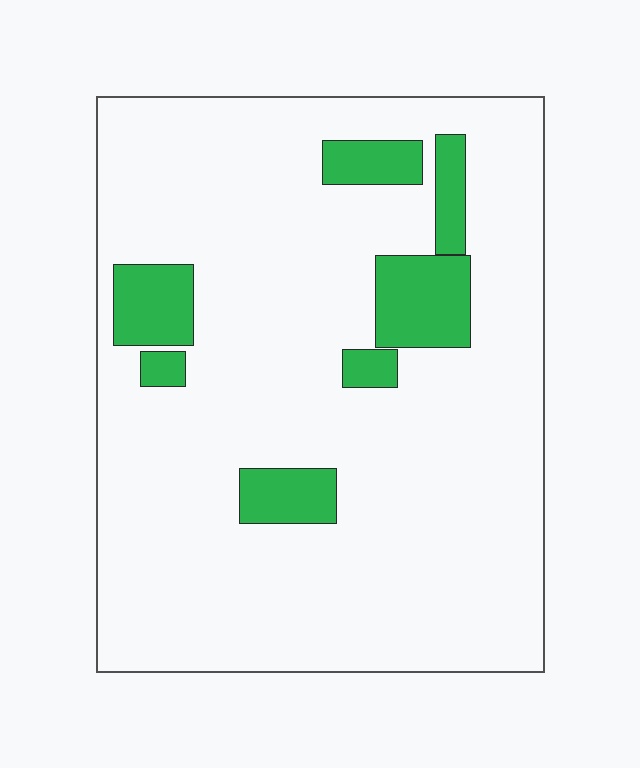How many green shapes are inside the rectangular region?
7.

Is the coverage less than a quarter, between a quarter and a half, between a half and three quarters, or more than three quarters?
Less than a quarter.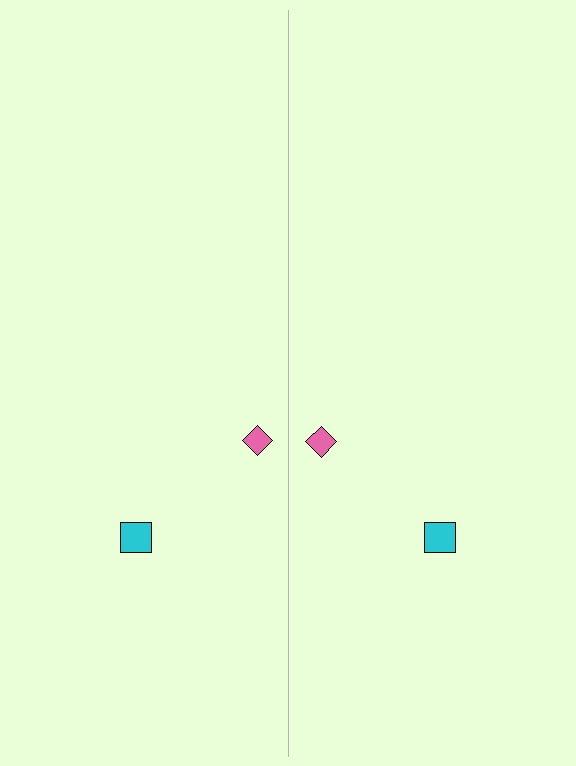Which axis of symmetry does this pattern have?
The pattern has a vertical axis of symmetry running through the center of the image.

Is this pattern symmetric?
Yes, this pattern has bilateral (reflection) symmetry.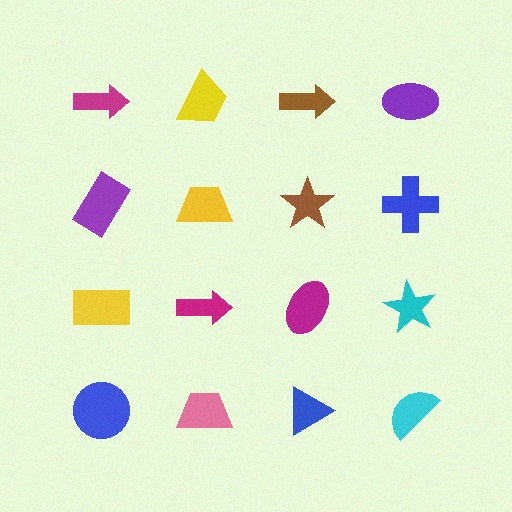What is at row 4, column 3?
A blue triangle.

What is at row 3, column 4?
A cyan star.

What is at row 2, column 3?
A brown star.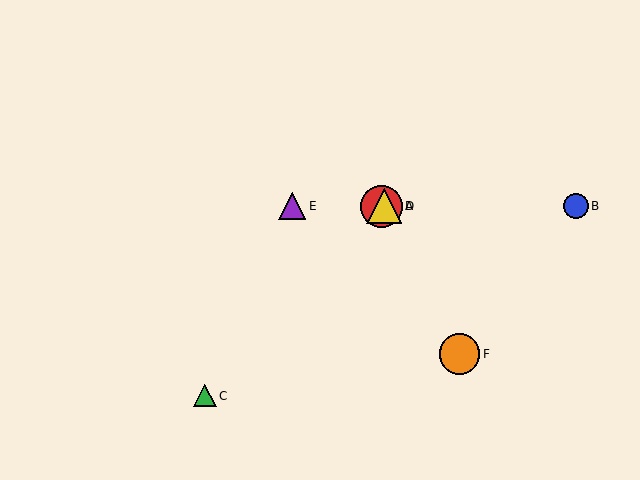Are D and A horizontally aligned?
Yes, both are at y≈206.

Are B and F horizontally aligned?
No, B is at y≈206 and F is at y≈354.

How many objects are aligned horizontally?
4 objects (A, B, D, E) are aligned horizontally.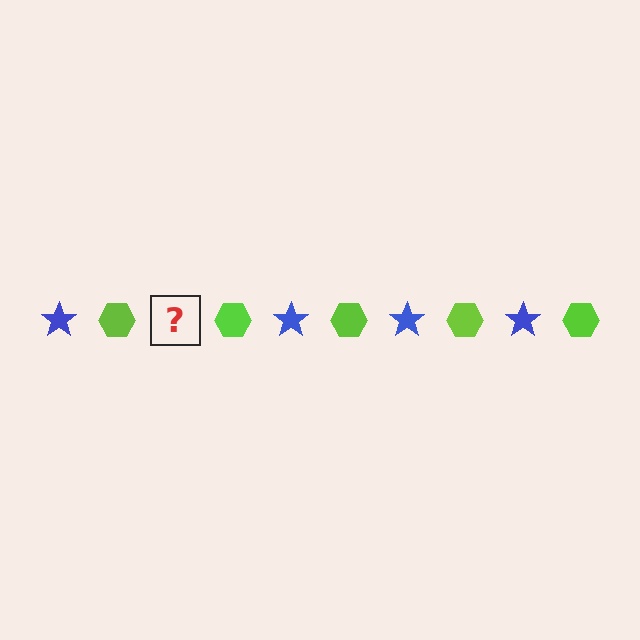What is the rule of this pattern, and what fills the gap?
The rule is that the pattern alternates between blue star and lime hexagon. The gap should be filled with a blue star.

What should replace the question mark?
The question mark should be replaced with a blue star.